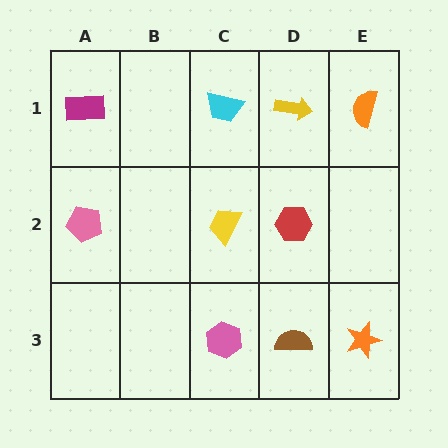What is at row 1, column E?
An orange semicircle.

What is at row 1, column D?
A yellow arrow.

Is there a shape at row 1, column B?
No, that cell is empty.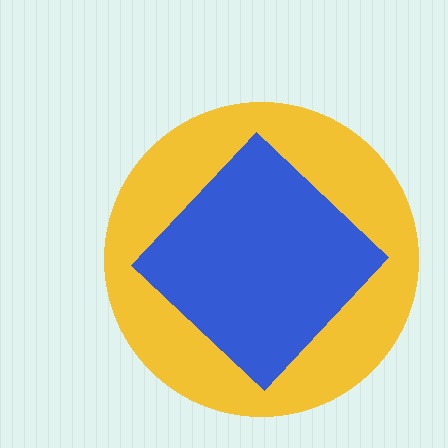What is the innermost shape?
The blue diamond.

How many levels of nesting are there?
2.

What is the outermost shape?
The yellow circle.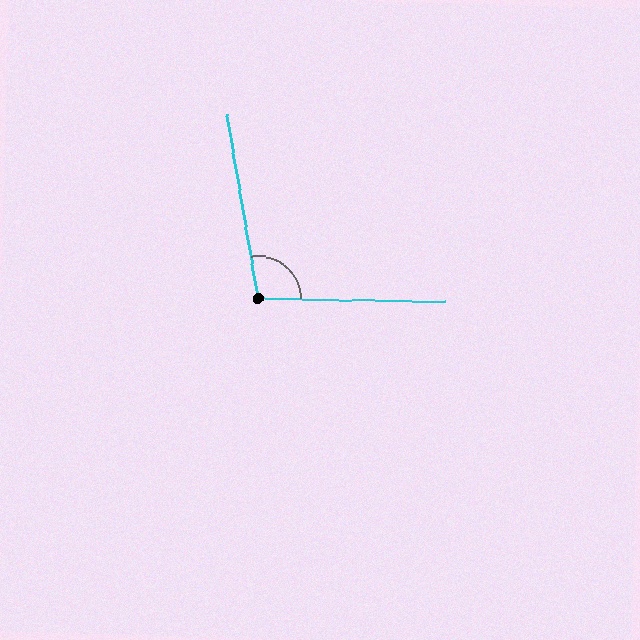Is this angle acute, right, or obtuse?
It is obtuse.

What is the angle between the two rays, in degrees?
Approximately 100 degrees.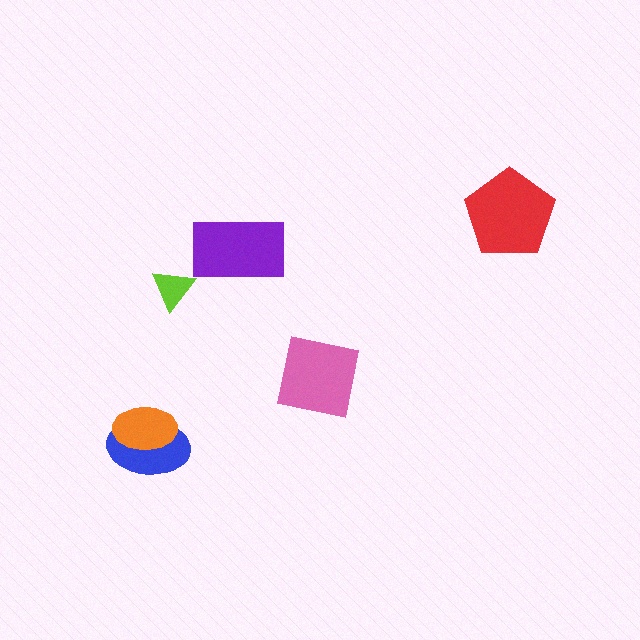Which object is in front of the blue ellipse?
The orange ellipse is in front of the blue ellipse.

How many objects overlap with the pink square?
0 objects overlap with the pink square.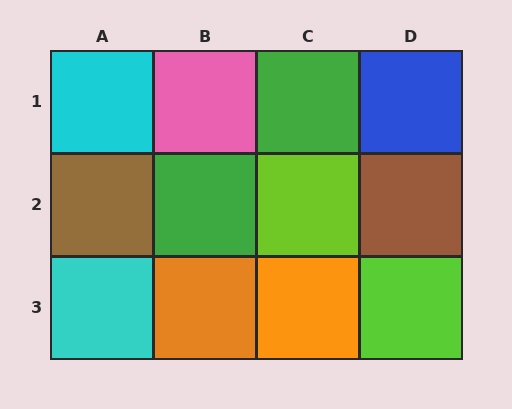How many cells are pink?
1 cell is pink.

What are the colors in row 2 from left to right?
Brown, green, lime, brown.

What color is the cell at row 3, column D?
Lime.